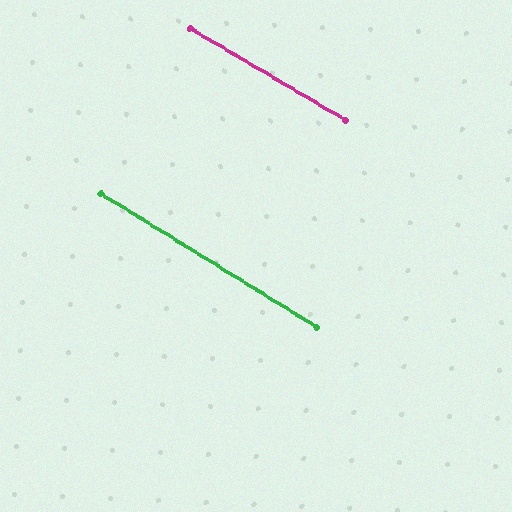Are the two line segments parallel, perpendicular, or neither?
Parallel — their directions differ by only 1.2°.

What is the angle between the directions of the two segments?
Approximately 1 degree.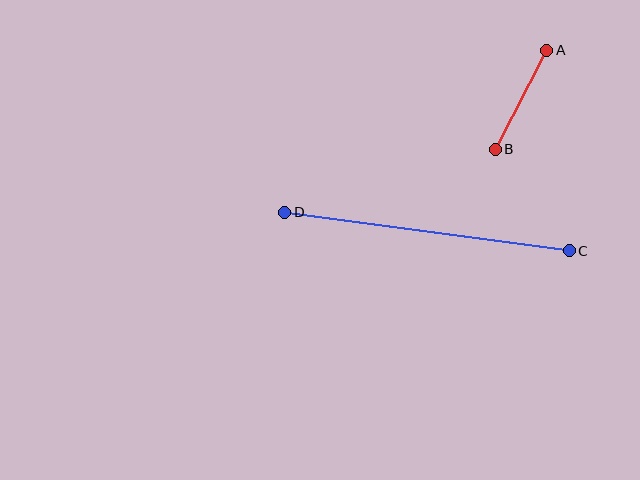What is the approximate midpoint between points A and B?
The midpoint is at approximately (521, 100) pixels.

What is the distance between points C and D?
The distance is approximately 287 pixels.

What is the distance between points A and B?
The distance is approximately 112 pixels.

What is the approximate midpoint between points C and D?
The midpoint is at approximately (427, 232) pixels.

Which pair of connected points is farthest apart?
Points C and D are farthest apart.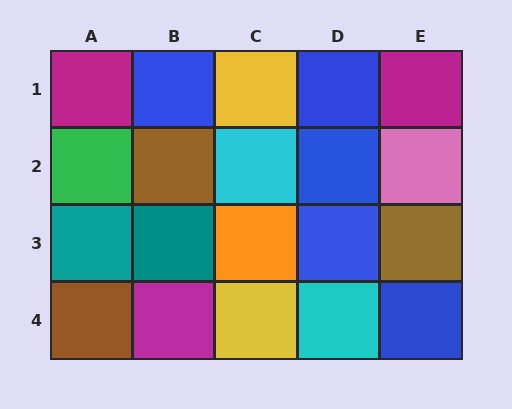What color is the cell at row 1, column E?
Magenta.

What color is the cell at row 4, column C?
Yellow.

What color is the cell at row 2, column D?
Blue.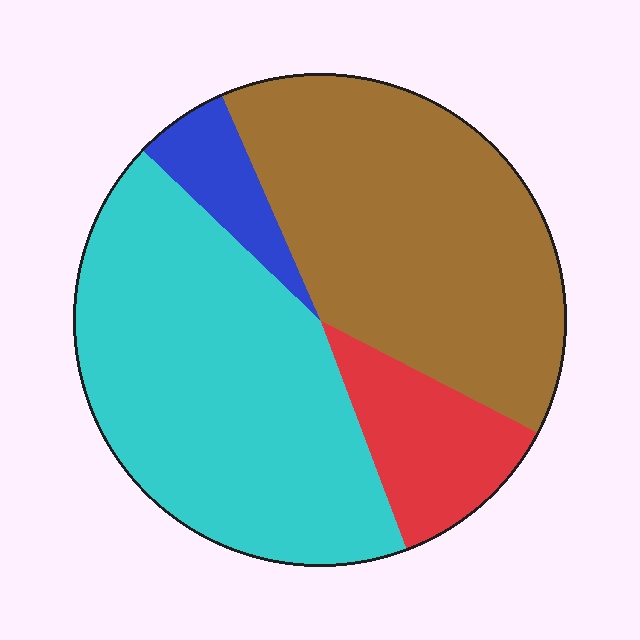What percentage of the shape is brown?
Brown takes up about two fifths (2/5) of the shape.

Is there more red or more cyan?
Cyan.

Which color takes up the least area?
Blue, at roughly 5%.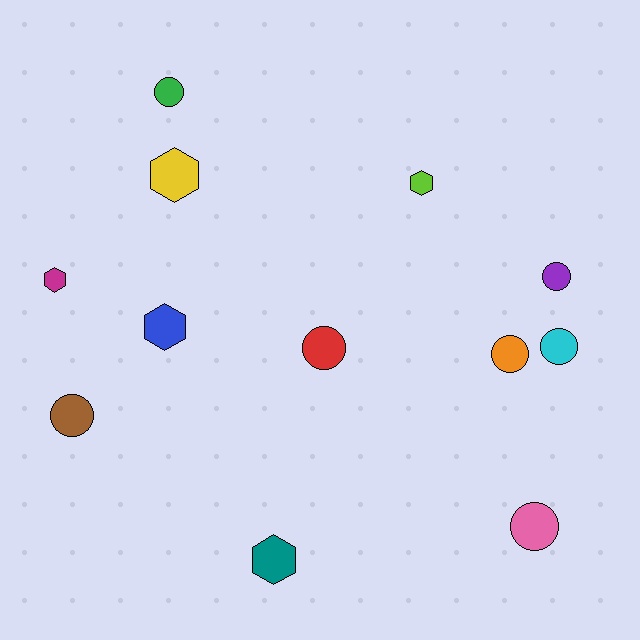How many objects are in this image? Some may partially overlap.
There are 12 objects.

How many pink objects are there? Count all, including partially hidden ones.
There is 1 pink object.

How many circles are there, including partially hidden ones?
There are 7 circles.